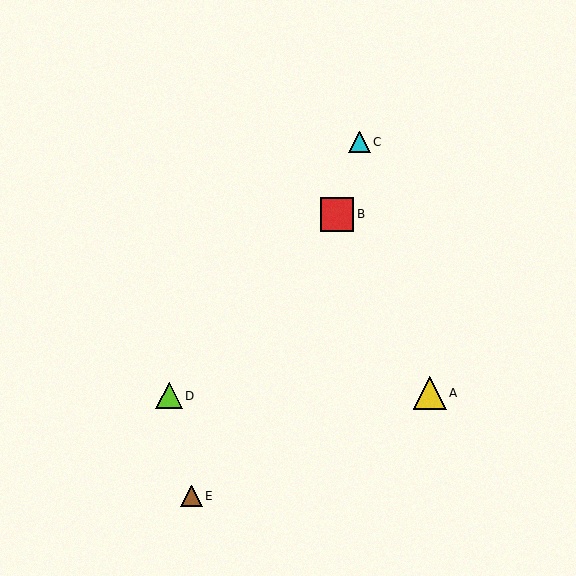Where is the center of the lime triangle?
The center of the lime triangle is at (169, 396).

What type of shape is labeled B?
Shape B is a red square.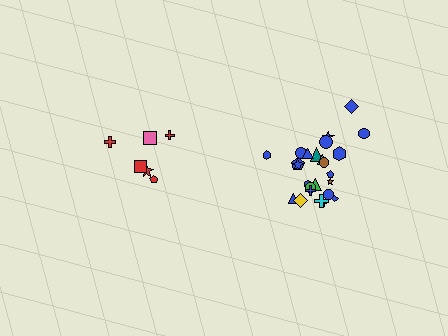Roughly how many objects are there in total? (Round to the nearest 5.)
Roughly 30 objects in total.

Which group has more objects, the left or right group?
The right group.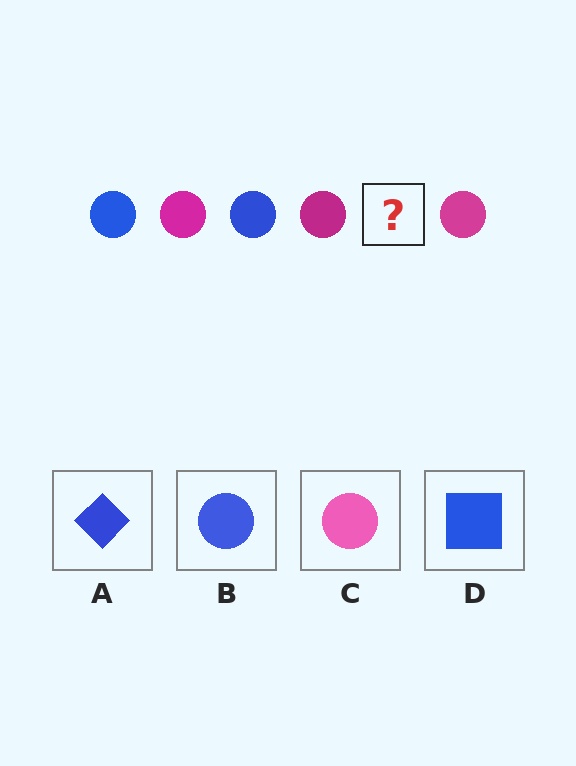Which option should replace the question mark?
Option B.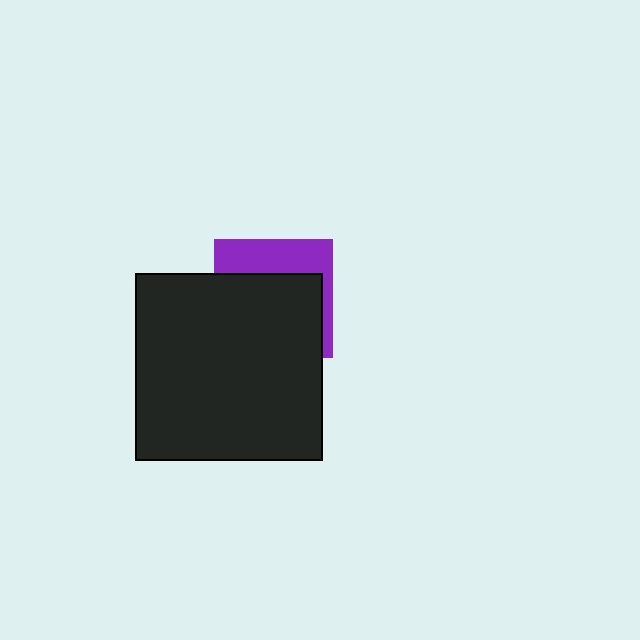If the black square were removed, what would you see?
You would see the complete purple square.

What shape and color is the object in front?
The object in front is a black square.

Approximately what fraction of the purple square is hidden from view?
Roughly 65% of the purple square is hidden behind the black square.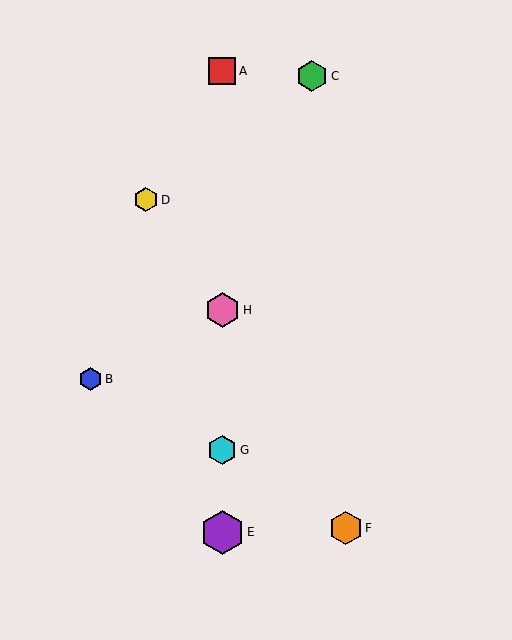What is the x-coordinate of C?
Object C is at x≈312.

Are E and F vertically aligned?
No, E is at x≈222 and F is at x≈346.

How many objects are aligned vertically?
4 objects (A, E, G, H) are aligned vertically.